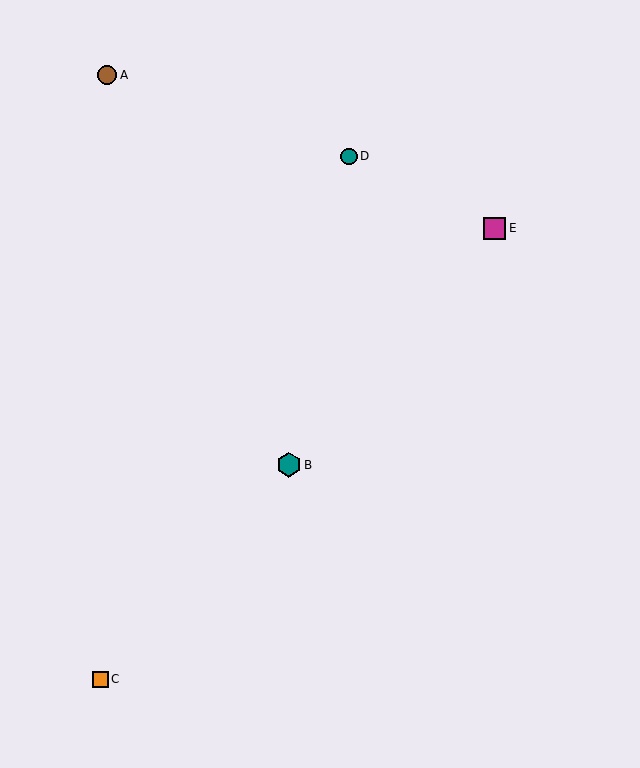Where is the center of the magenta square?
The center of the magenta square is at (495, 228).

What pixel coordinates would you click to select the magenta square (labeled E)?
Click at (495, 228) to select the magenta square E.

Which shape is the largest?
The teal hexagon (labeled B) is the largest.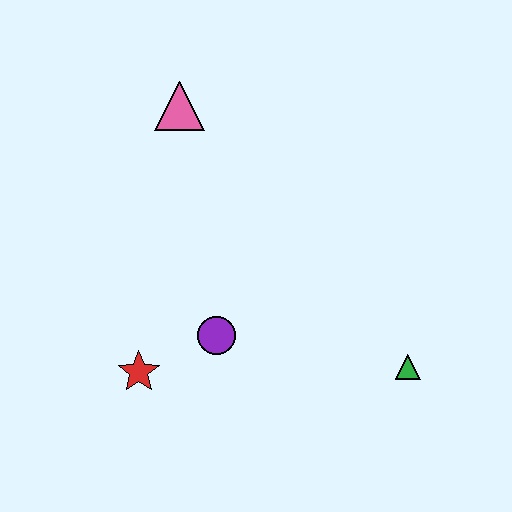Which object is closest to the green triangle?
The purple circle is closest to the green triangle.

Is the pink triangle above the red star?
Yes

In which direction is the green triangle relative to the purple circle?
The green triangle is to the right of the purple circle.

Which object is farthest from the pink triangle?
The green triangle is farthest from the pink triangle.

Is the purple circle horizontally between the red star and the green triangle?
Yes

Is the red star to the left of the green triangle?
Yes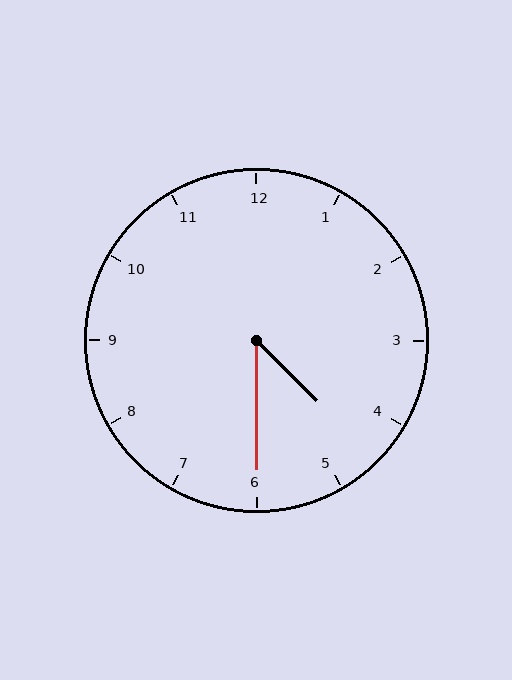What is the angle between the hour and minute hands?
Approximately 45 degrees.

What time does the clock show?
4:30.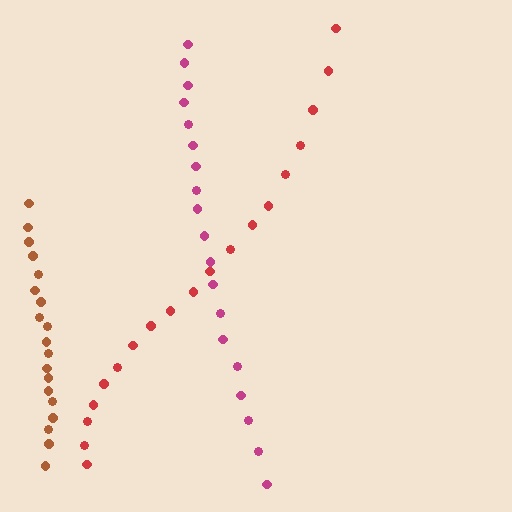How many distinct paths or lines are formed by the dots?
There are 3 distinct paths.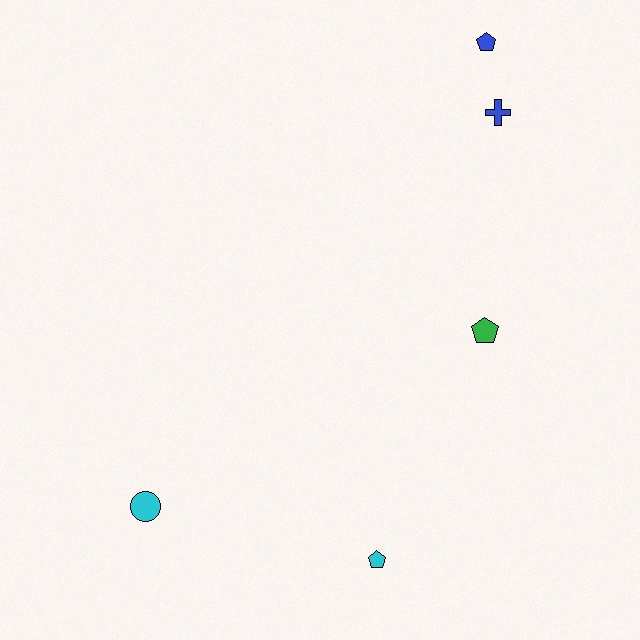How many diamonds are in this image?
There are no diamonds.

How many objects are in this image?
There are 5 objects.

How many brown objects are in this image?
There are no brown objects.